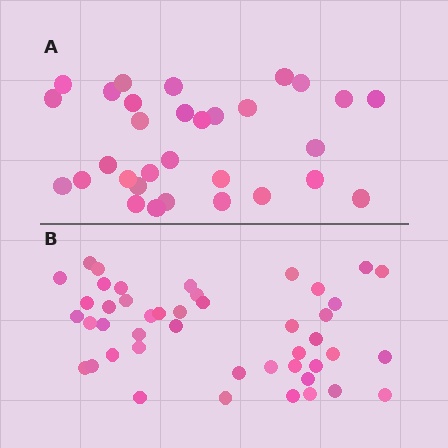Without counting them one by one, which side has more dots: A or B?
Region B (the bottom region) has more dots.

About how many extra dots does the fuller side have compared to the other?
Region B has approximately 15 more dots than region A.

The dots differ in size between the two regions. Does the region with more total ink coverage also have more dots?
No. Region A has more total ink coverage because its dots are larger, but region B actually contains more individual dots. Total area can be misleading — the number of items is what matters here.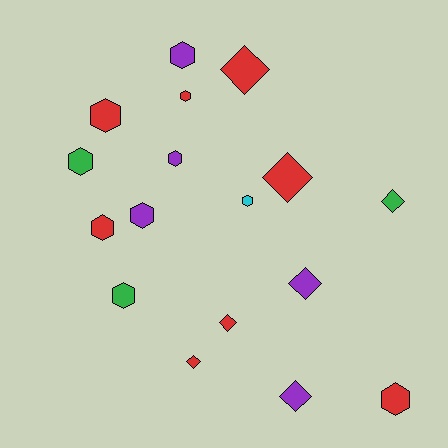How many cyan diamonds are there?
There are no cyan diamonds.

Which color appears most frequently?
Red, with 8 objects.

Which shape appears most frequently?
Hexagon, with 10 objects.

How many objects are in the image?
There are 17 objects.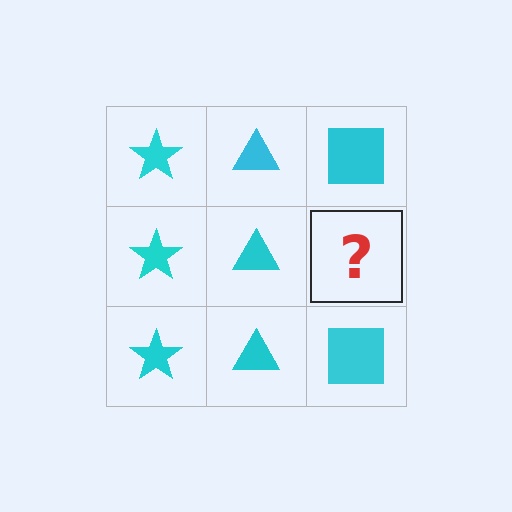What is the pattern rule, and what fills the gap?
The rule is that each column has a consistent shape. The gap should be filled with a cyan square.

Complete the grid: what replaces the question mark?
The question mark should be replaced with a cyan square.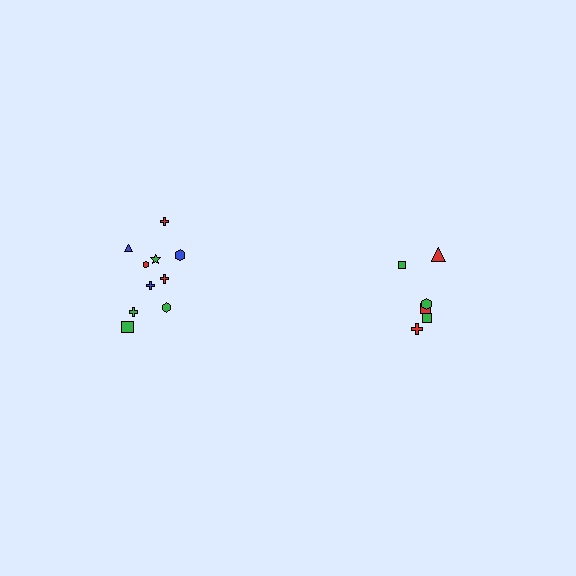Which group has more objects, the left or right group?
The left group.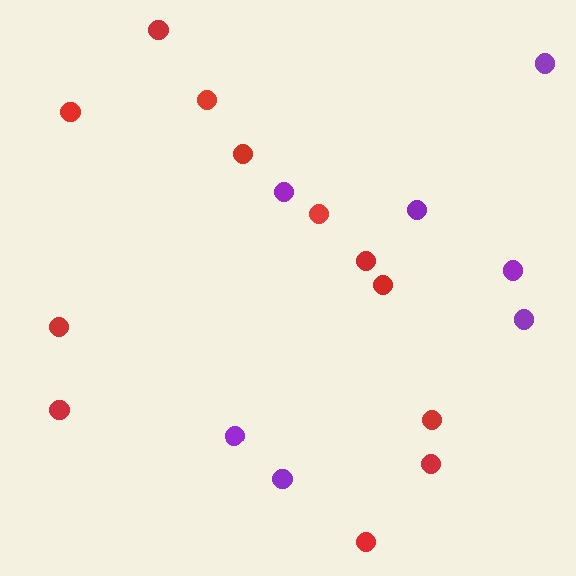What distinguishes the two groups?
There are 2 groups: one group of red circles (12) and one group of purple circles (7).